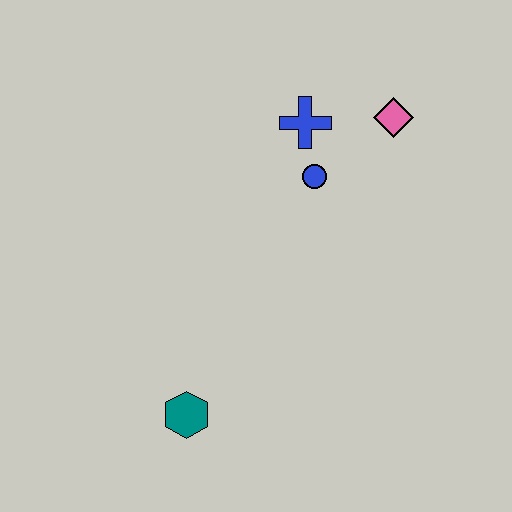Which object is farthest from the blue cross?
The teal hexagon is farthest from the blue cross.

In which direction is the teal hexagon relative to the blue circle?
The teal hexagon is below the blue circle.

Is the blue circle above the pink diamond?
No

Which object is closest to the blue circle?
The blue cross is closest to the blue circle.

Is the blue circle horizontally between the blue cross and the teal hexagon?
No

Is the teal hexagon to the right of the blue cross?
No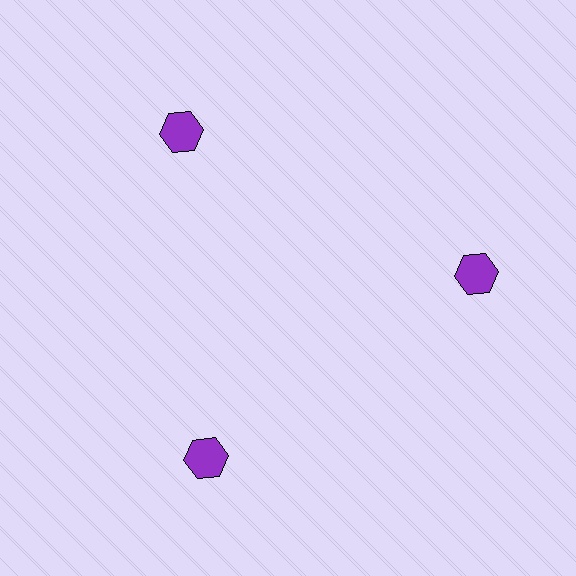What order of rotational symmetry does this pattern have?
This pattern has 3-fold rotational symmetry.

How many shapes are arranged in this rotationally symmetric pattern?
There are 3 shapes, arranged in 3 groups of 1.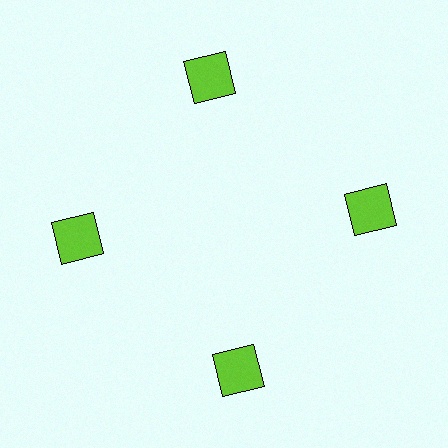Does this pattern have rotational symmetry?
Yes, this pattern has 4-fold rotational symmetry. It looks the same after rotating 90 degrees around the center.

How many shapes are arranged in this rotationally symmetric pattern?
There are 4 shapes, arranged in 4 groups of 1.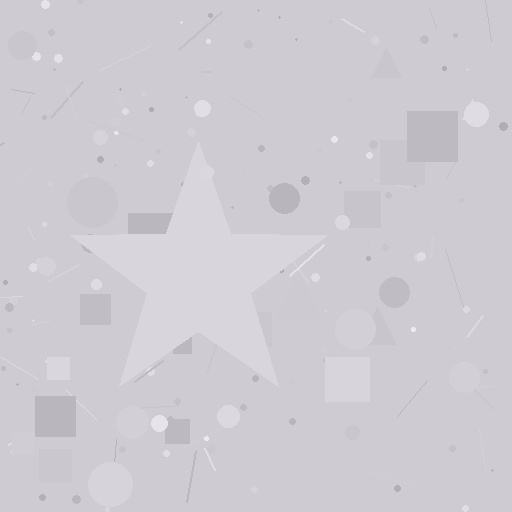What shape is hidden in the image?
A star is hidden in the image.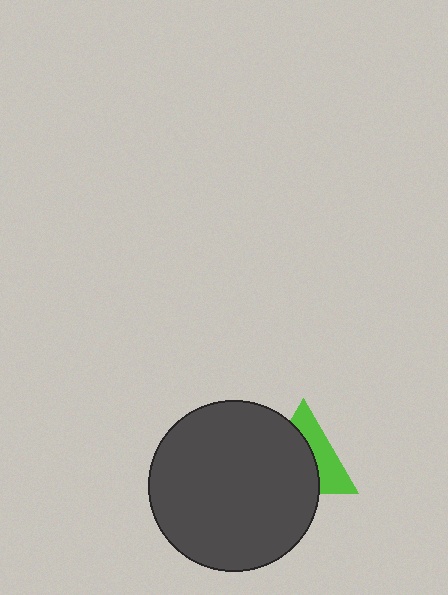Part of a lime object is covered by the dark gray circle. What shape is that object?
It is a triangle.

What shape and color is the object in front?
The object in front is a dark gray circle.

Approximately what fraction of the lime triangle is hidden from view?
Roughly 58% of the lime triangle is hidden behind the dark gray circle.